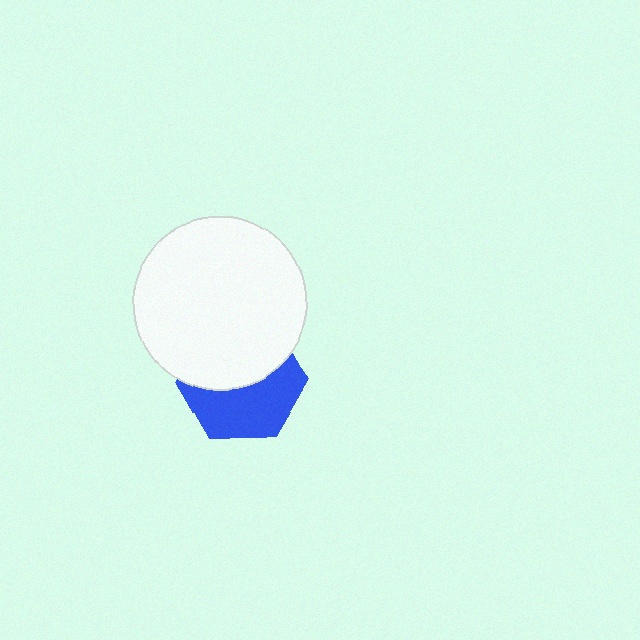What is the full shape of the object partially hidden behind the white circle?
The partially hidden object is a blue hexagon.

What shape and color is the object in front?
The object in front is a white circle.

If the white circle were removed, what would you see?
You would see the complete blue hexagon.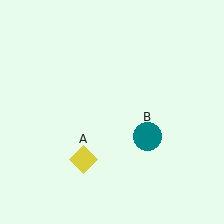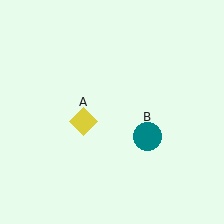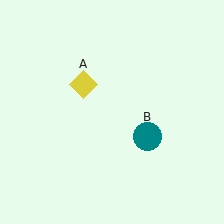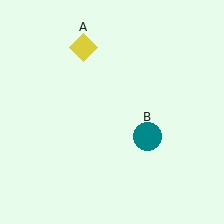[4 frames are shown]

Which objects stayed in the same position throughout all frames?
Teal circle (object B) remained stationary.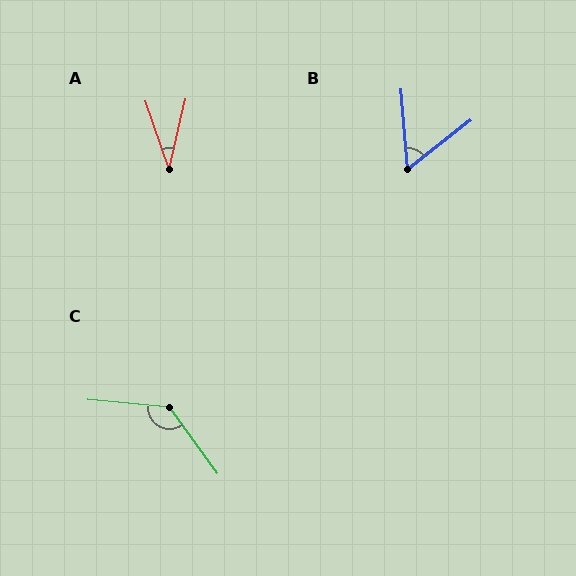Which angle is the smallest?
A, at approximately 32 degrees.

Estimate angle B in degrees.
Approximately 57 degrees.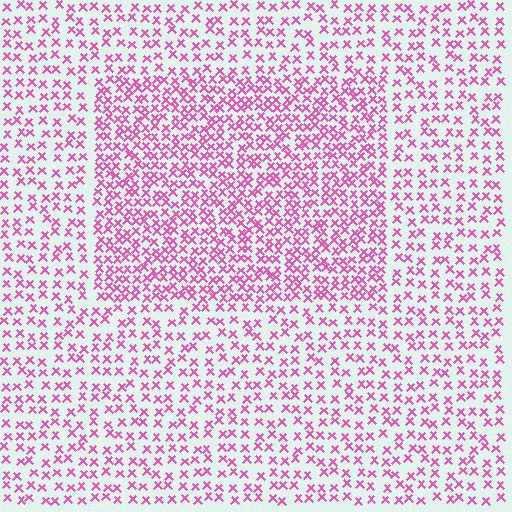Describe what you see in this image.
The image contains small pink elements arranged at two different densities. A rectangle-shaped region is visible where the elements are more densely packed than the surrounding area.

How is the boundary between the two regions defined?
The boundary is defined by a change in element density (approximately 1.8x ratio). All elements are the same color, size, and shape.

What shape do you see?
I see a rectangle.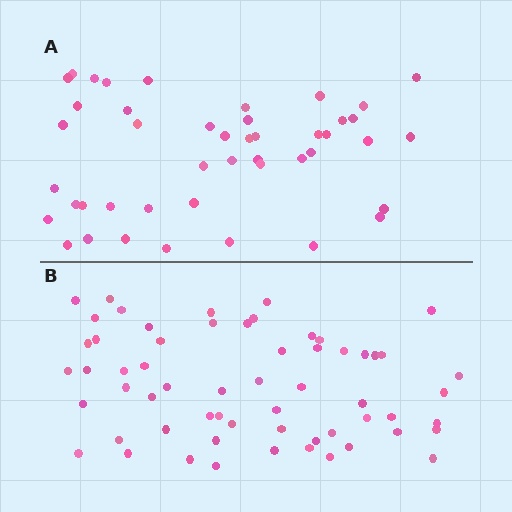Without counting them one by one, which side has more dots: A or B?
Region B (the bottom region) has more dots.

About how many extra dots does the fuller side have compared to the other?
Region B has approximately 15 more dots than region A.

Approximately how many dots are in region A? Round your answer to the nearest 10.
About 40 dots. (The exact count is 45, which rounds to 40.)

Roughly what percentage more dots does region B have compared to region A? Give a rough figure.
About 35% more.